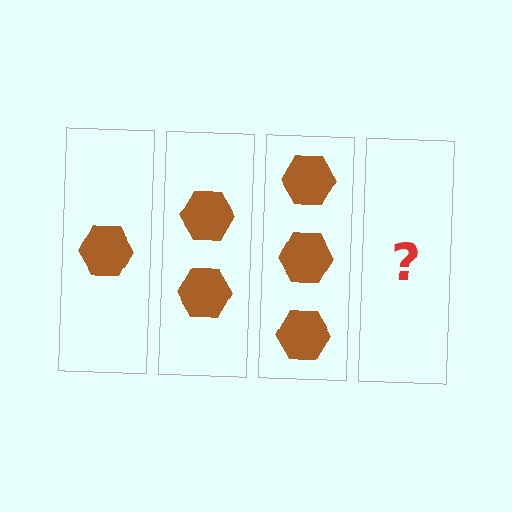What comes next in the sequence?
The next element should be 4 hexagons.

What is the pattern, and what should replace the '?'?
The pattern is that each step adds one more hexagon. The '?' should be 4 hexagons.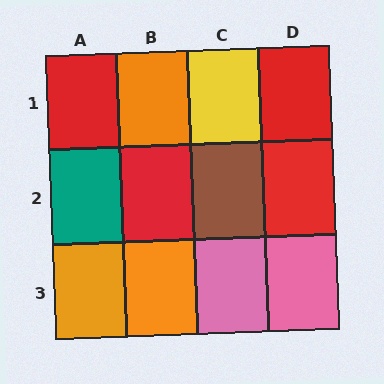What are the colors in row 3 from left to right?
Orange, orange, pink, pink.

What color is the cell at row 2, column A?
Teal.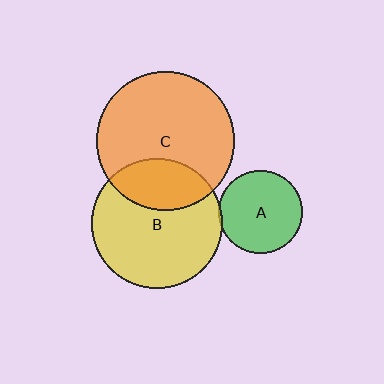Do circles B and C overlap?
Yes.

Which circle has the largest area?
Circle C (orange).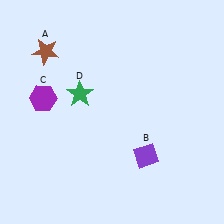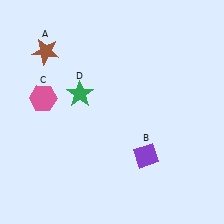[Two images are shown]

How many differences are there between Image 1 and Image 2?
There is 1 difference between the two images.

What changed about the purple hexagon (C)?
In Image 1, C is purple. In Image 2, it changed to pink.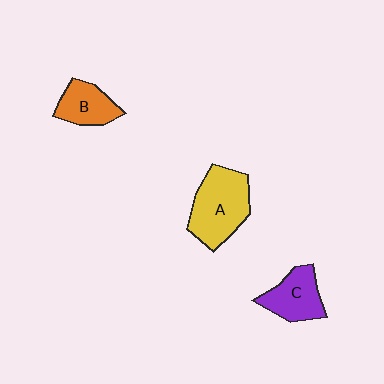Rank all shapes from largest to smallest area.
From largest to smallest: A (yellow), C (purple), B (orange).